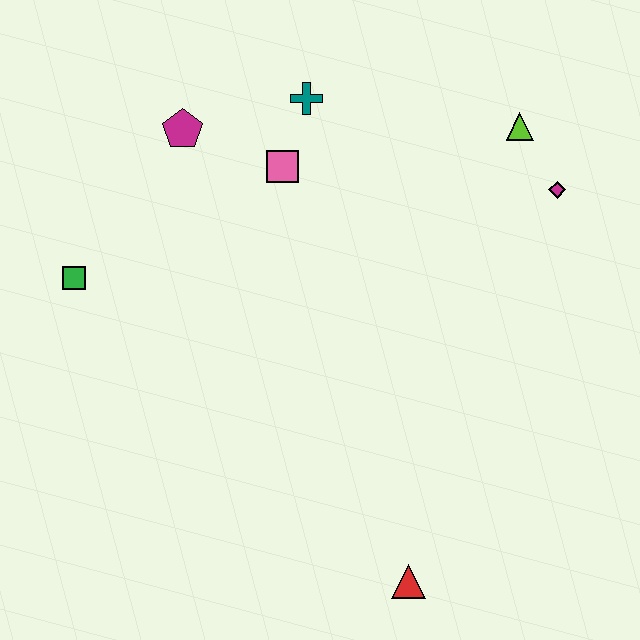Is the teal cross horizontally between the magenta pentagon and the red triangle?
Yes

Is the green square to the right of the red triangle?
No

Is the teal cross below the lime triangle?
No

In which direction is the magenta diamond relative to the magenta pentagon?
The magenta diamond is to the right of the magenta pentagon.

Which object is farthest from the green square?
The magenta diamond is farthest from the green square.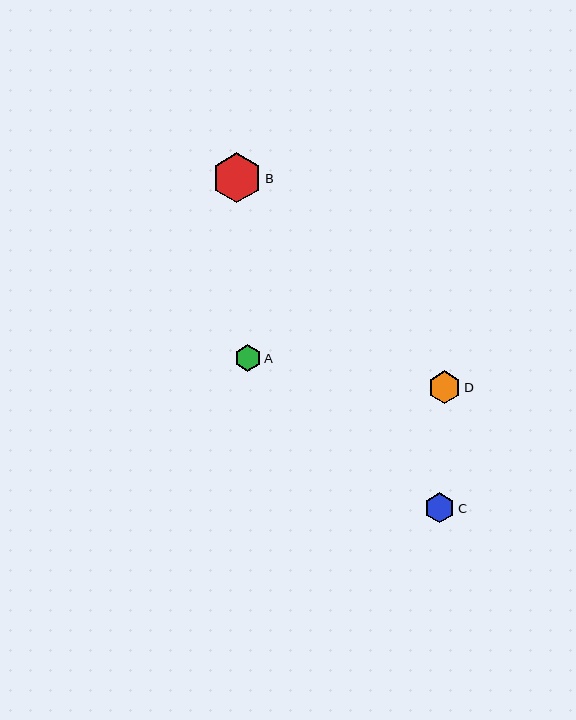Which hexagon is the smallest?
Hexagon A is the smallest with a size of approximately 27 pixels.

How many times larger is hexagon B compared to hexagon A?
Hexagon B is approximately 1.9 times the size of hexagon A.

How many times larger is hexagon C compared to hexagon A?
Hexagon C is approximately 1.1 times the size of hexagon A.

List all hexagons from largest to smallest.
From largest to smallest: B, D, C, A.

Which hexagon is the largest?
Hexagon B is the largest with a size of approximately 50 pixels.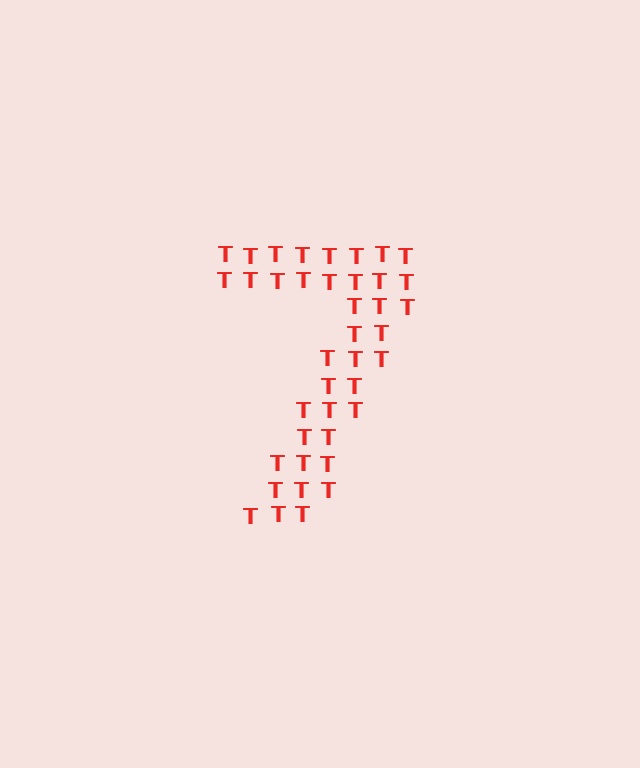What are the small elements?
The small elements are letter T's.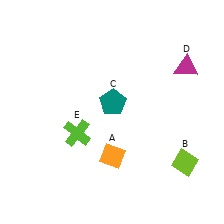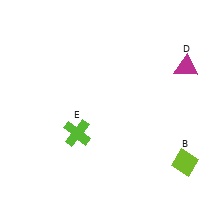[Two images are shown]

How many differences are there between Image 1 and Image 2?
There are 2 differences between the two images.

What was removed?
The orange diamond (A), the teal pentagon (C) were removed in Image 2.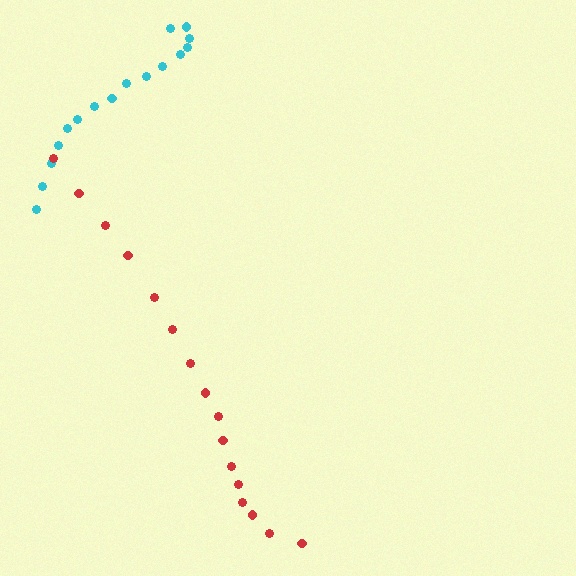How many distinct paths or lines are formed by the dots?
There are 2 distinct paths.